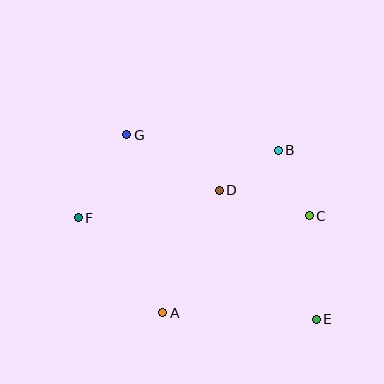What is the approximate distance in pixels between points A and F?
The distance between A and F is approximately 127 pixels.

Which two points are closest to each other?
Points B and D are closest to each other.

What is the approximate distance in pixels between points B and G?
The distance between B and G is approximately 152 pixels.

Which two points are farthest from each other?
Points E and G are farthest from each other.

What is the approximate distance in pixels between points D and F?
The distance between D and F is approximately 144 pixels.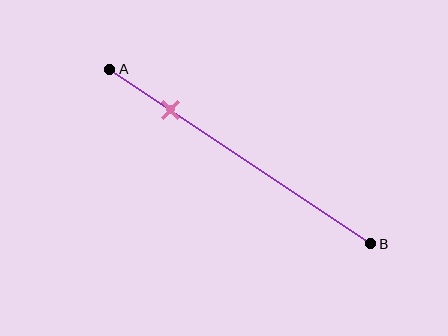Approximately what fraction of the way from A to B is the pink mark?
The pink mark is approximately 25% of the way from A to B.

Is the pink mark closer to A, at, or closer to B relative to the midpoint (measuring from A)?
The pink mark is closer to point A than the midpoint of segment AB.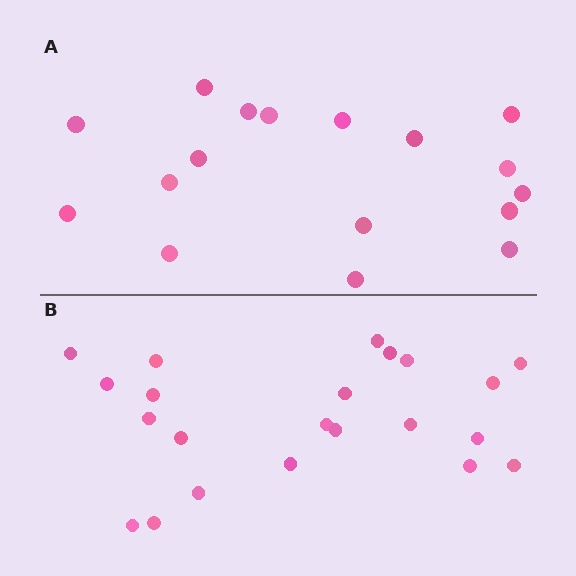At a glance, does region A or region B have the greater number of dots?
Region B (the bottom region) has more dots.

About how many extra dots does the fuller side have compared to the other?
Region B has about 5 more dots than region A.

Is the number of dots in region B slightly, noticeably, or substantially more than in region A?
Region B has noticeably more, but not dramatically so. The ratio is roughly 1.3 to 1.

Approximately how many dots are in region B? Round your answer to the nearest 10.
About 20 dots. (The exact count is 22, which rounds to 20.)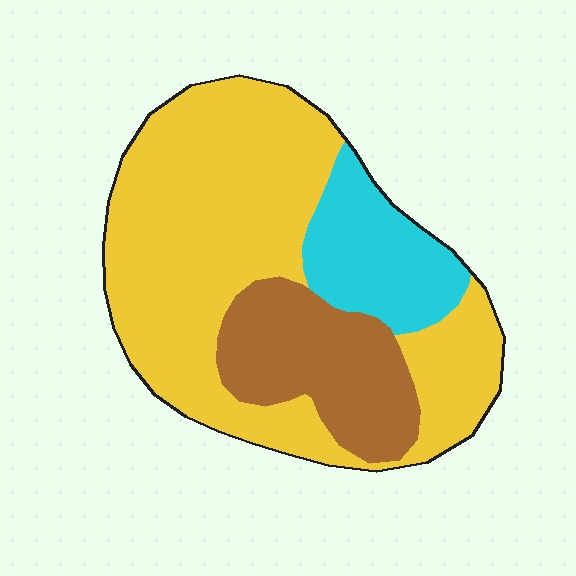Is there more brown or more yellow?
Yellow.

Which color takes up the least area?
Cyan, at roughly 15%.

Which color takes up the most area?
Yellow, at roughly 60%.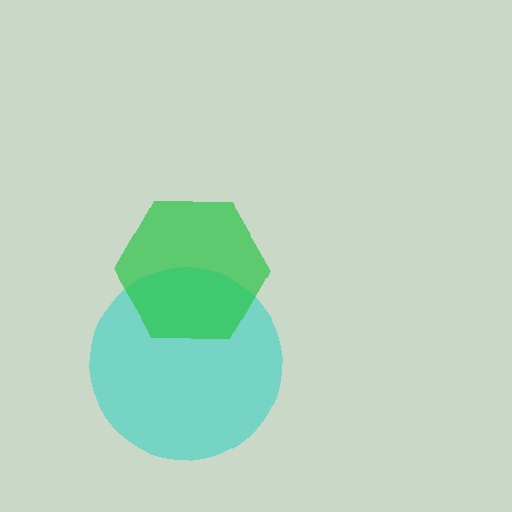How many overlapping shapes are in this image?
There are 2 overlapping shapes in the image.